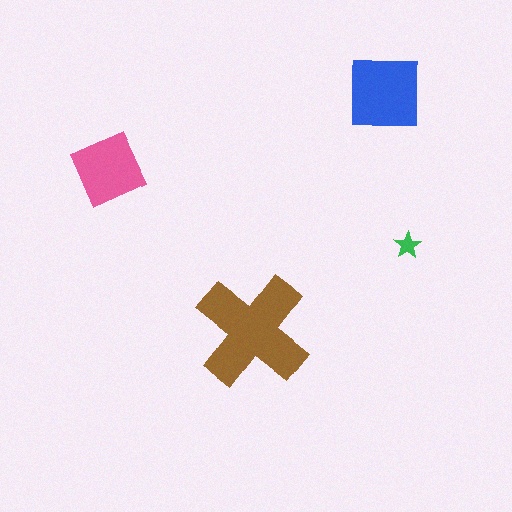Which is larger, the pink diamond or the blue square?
The blue square.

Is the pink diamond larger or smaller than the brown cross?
Smaller.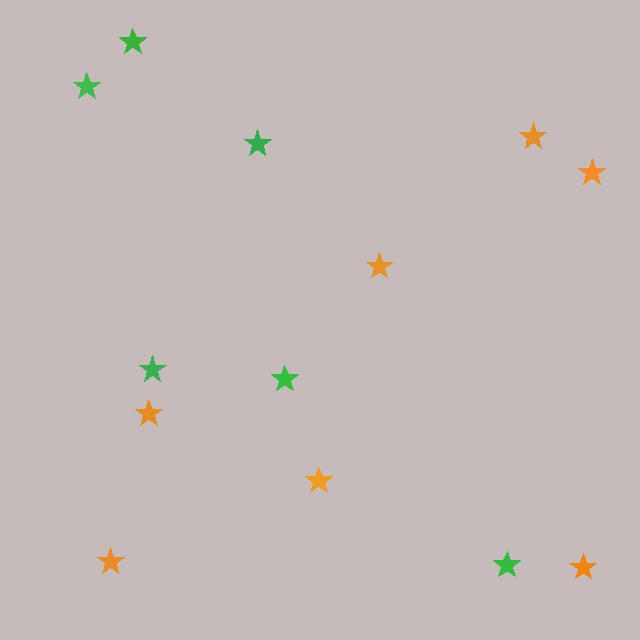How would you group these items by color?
There are 2 groups: one group of orange stars (7) and one group of green stars (6).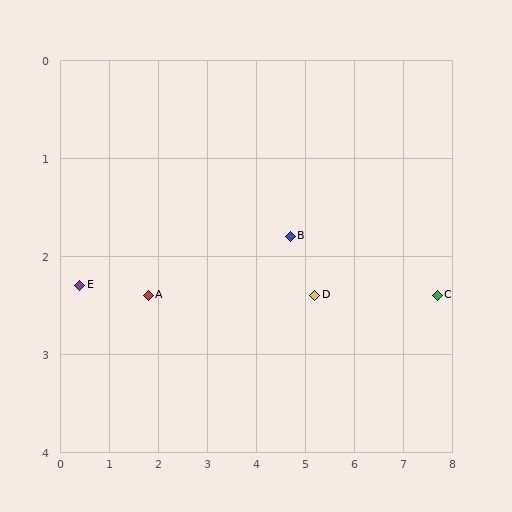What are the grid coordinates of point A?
Point A is at approximately (1.8, 2.4).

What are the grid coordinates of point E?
Point E is at approximately (0.4, 2.3).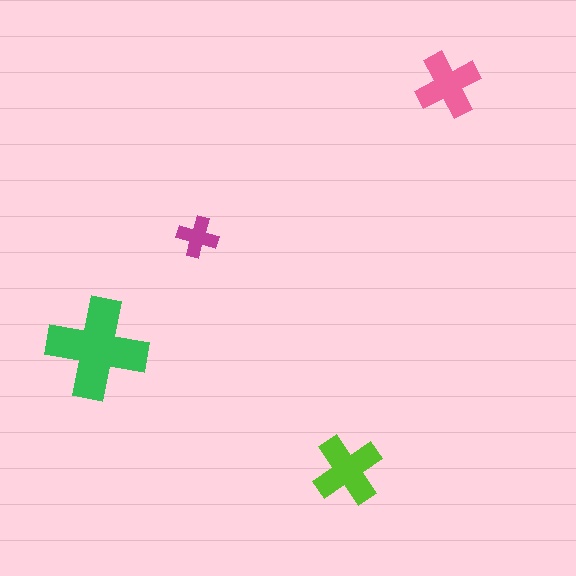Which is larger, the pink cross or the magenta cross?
The pink one.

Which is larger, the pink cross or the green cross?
The green one.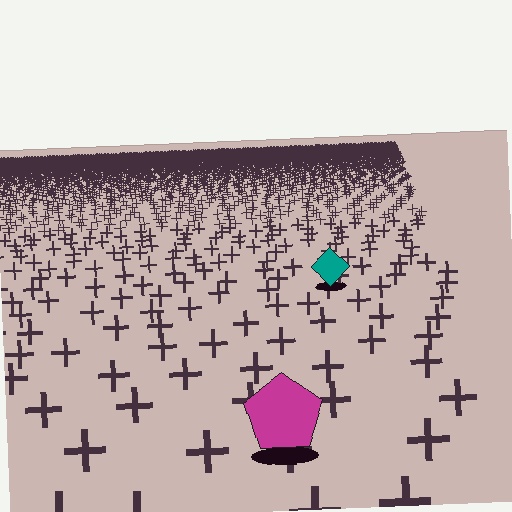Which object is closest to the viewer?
The magenta pentagon is closest. The texture marks near it are larger and more spread out.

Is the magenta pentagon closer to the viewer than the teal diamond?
Yes. The magenta pentagon is closer — you can tell from the texture gradient: the ground texture is coarser near it.